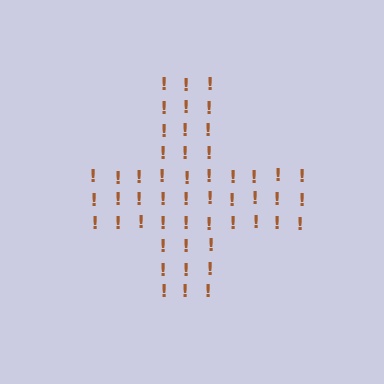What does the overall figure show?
The overall figure shows a cross.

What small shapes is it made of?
It is made of small exclamation marks.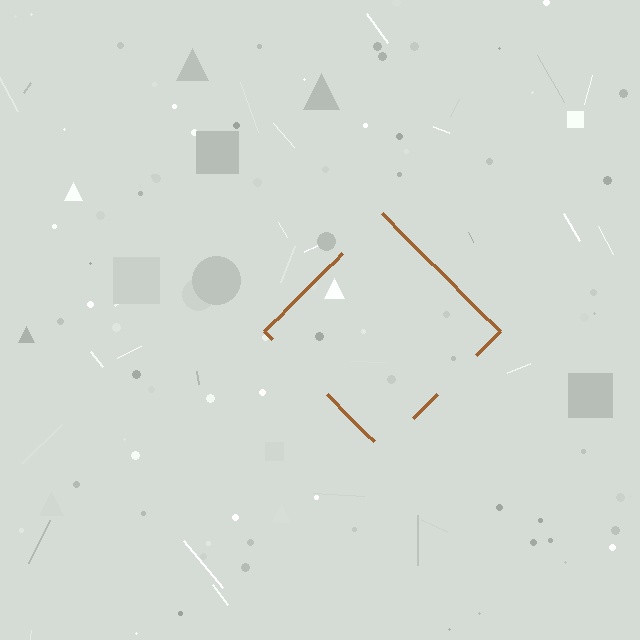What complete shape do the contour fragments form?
The contour fragments form a diamond.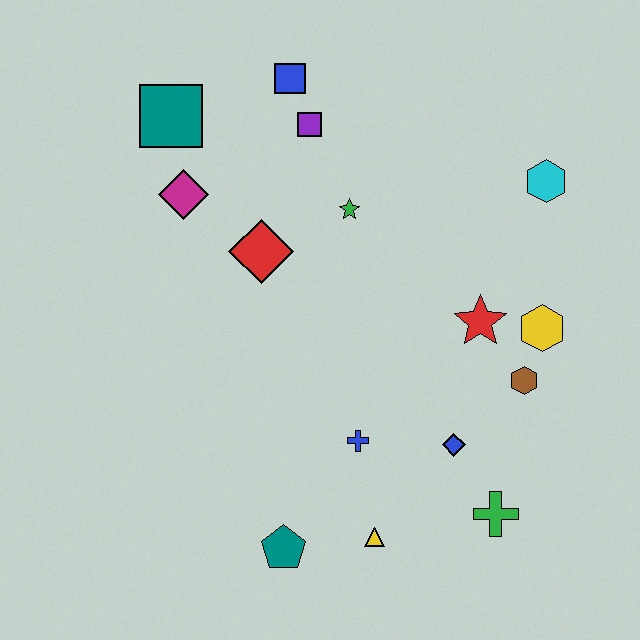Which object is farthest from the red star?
The teal square is farthest from the red star.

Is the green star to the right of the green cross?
No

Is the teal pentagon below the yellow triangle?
Yes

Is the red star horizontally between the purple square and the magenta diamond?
No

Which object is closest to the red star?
The yellow hexagon is closest to the red star.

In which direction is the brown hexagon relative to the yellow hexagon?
The brown hexagon is below the yellow hexagon.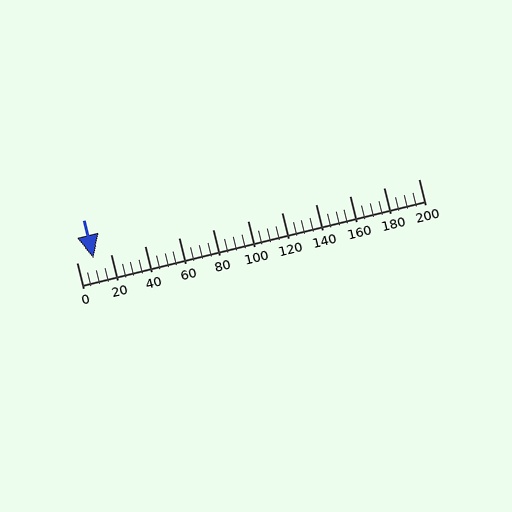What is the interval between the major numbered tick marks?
The major tick marks are spaced 20 units apart.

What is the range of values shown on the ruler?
The ruler shows values from 0 to 200.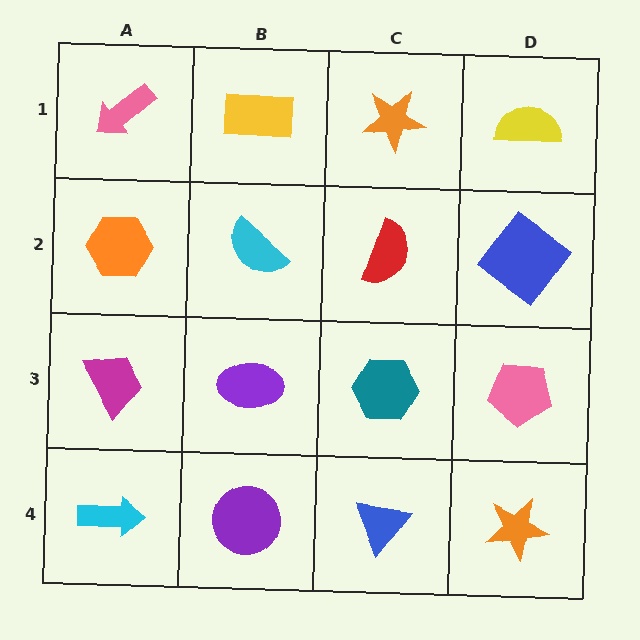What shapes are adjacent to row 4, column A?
A magenta trapezoid (row 3, column A), a purple circle (row 4, column B).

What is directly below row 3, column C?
A blue triangle.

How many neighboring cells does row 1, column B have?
3.